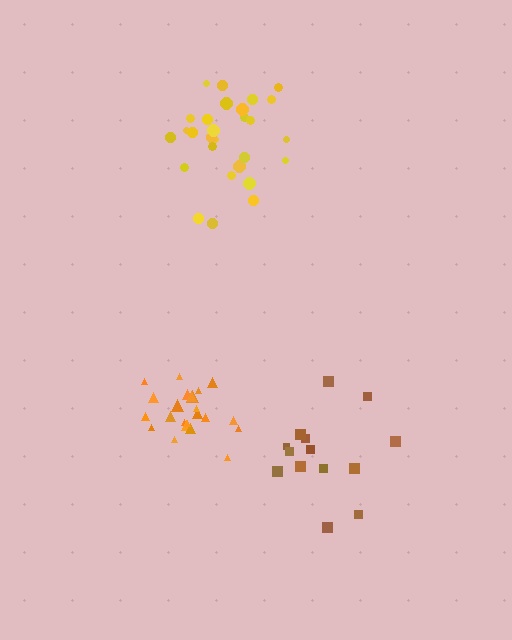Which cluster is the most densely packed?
Orange.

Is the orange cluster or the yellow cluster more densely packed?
Orange.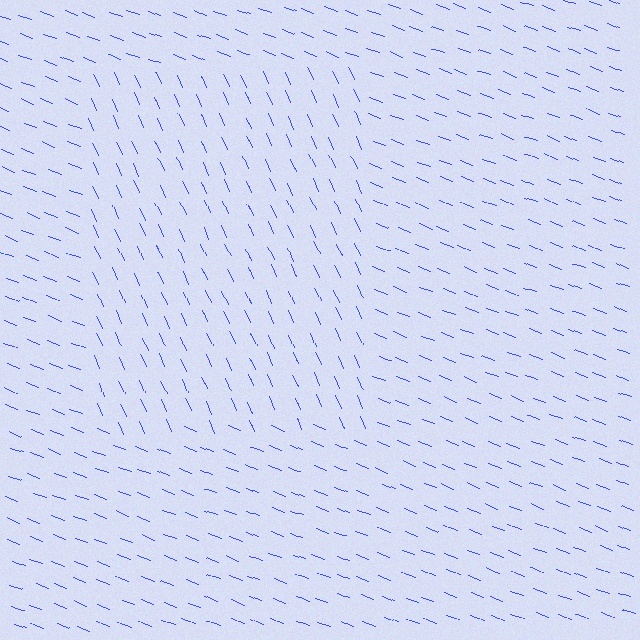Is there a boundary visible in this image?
Yes, there is a texture boundary formed by a change in line orientation.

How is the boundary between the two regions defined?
The boundary is defined purely by a change in line orientation (approximately 45 degrees difference). All lines are the same color and thickness.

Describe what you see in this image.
The image is filled with small blue line segments. A rectangle region in the image has lines oriented differently from the surrounding lines, creating a visible texture boundary.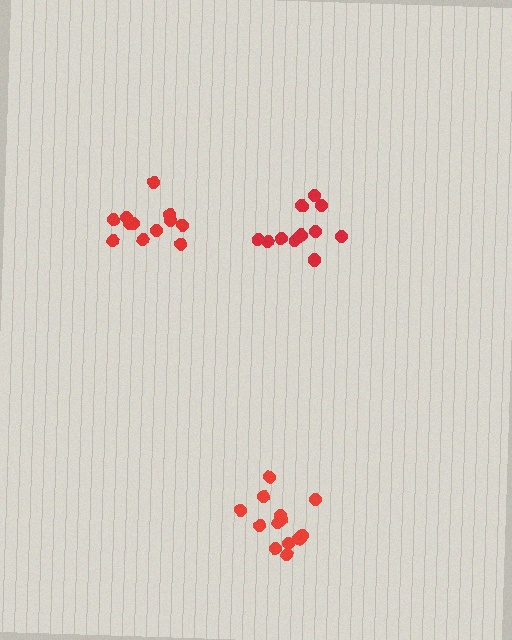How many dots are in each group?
Group 1: 15 dots, Group 2: 12 dots, Group 3: 12 dots (39 total).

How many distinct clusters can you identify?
There are 3 distinct clusters.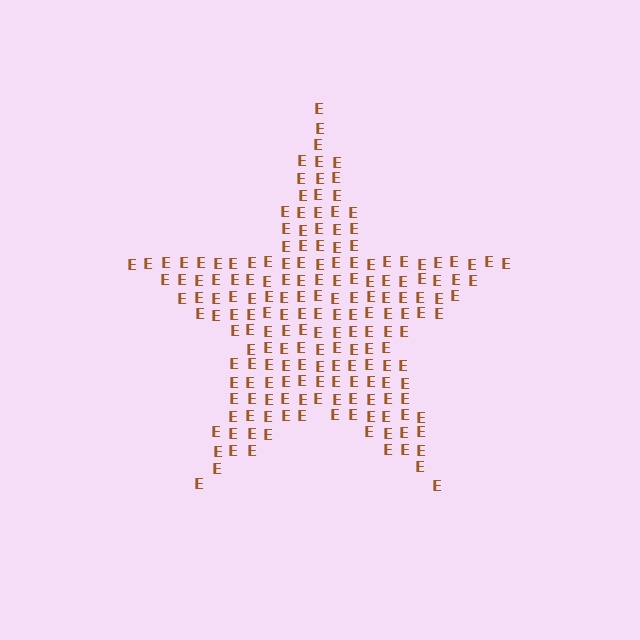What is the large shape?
The large shape is a star.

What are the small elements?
The small elements are letter E's.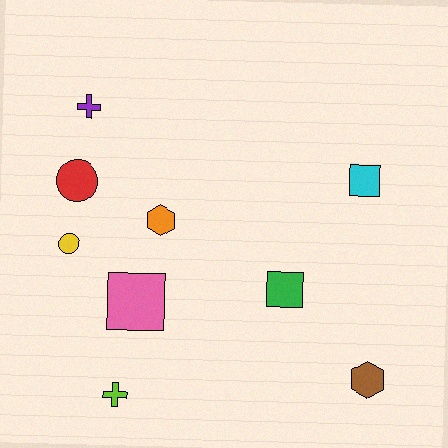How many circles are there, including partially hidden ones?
There are 2 circles.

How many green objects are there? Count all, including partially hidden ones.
There is 1 green object.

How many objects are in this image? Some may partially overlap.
There are 9 objects.